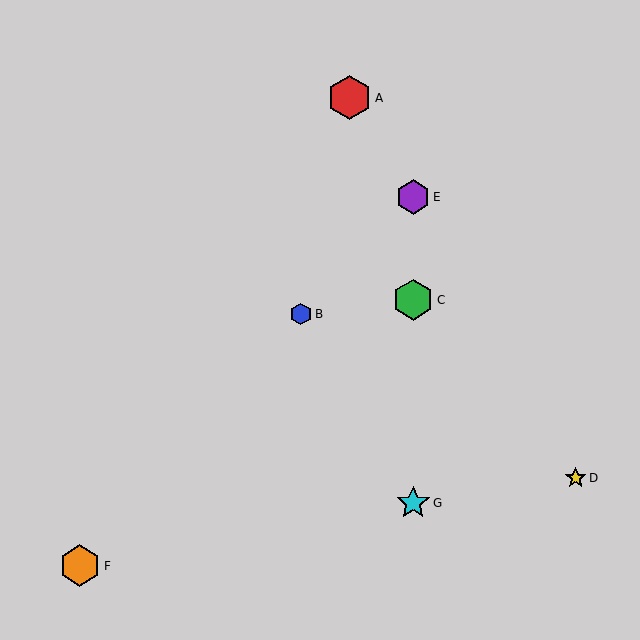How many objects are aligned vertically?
3 objects (C, E, G) are aligned vertically.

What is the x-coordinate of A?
Object A is at x≈350.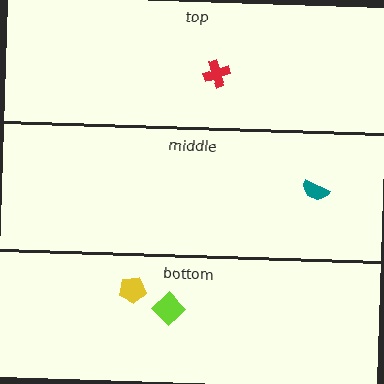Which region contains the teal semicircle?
The middle region.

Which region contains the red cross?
The top region.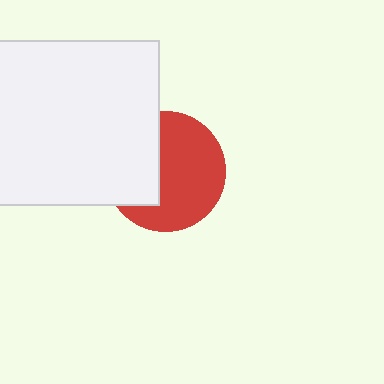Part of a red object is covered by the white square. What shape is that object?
It is a circle.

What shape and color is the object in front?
The object in front is a white square.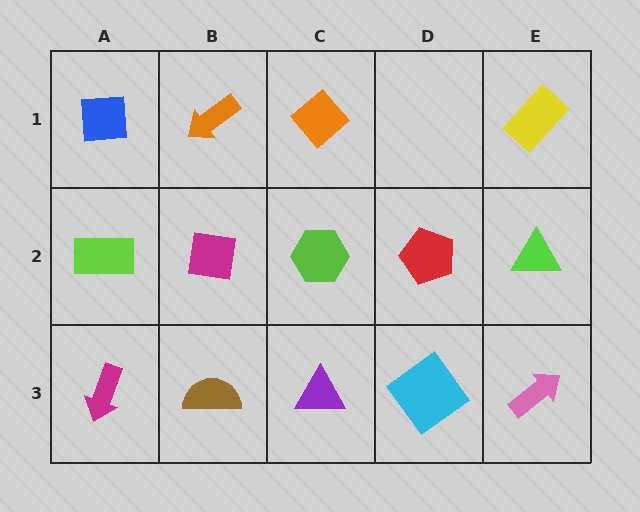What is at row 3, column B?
A brown semicircle.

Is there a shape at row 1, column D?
No, that cell is empty.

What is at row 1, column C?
An orange diamond.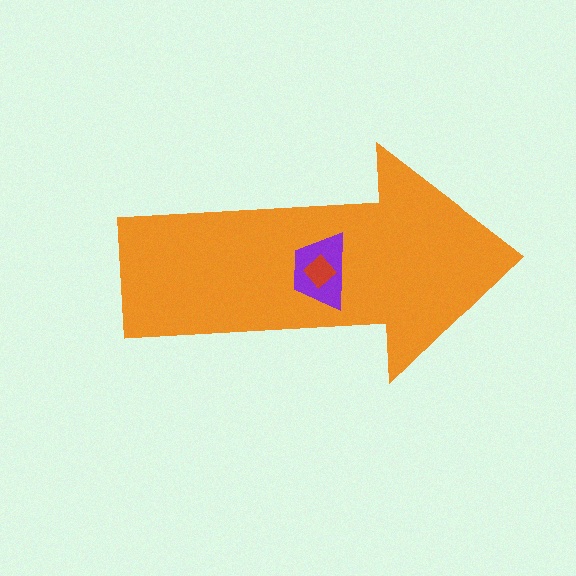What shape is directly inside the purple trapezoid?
The red diamond.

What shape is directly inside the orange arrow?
The purple trapezoid.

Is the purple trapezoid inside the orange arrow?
Yes.